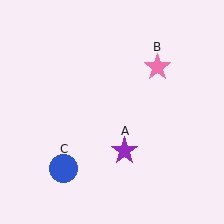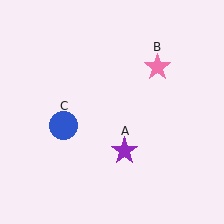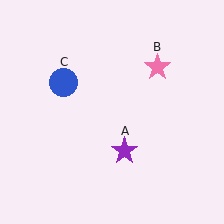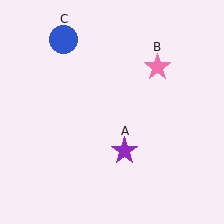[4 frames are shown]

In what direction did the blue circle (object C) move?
The blue circle (object C) moved up.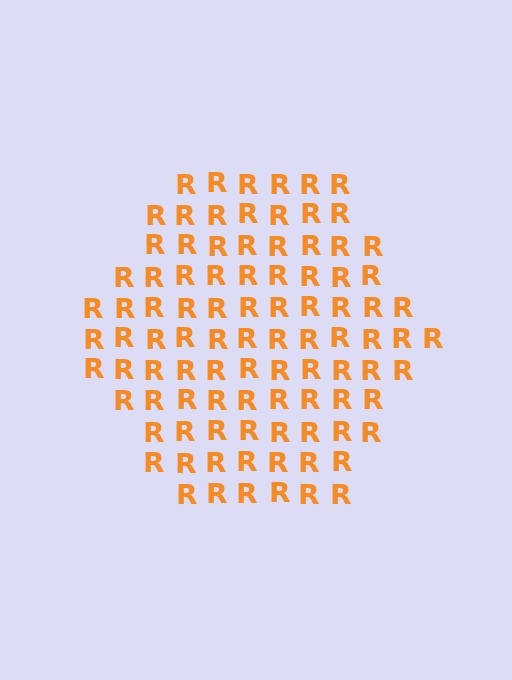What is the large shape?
The large shape is a hexagon.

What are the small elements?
The small elements are letter R's.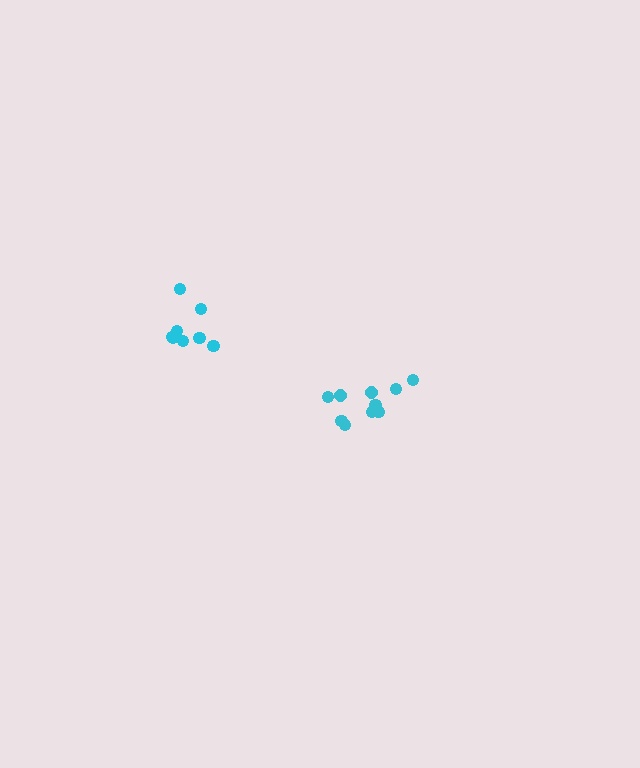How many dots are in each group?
Group 1: 8 dots, Group 2: 10 dots (18 total).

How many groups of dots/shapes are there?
There are 2 groups.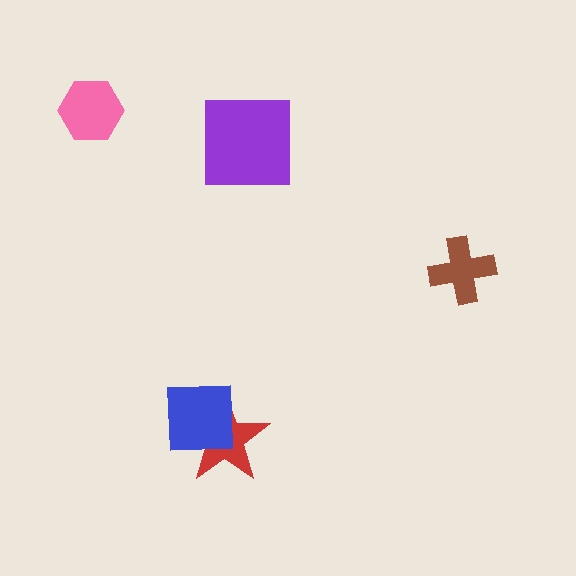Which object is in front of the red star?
The blue square is in front of the red star.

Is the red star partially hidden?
Yes, it is partially covered by another shape.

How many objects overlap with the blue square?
1 object overlaps with the blue square.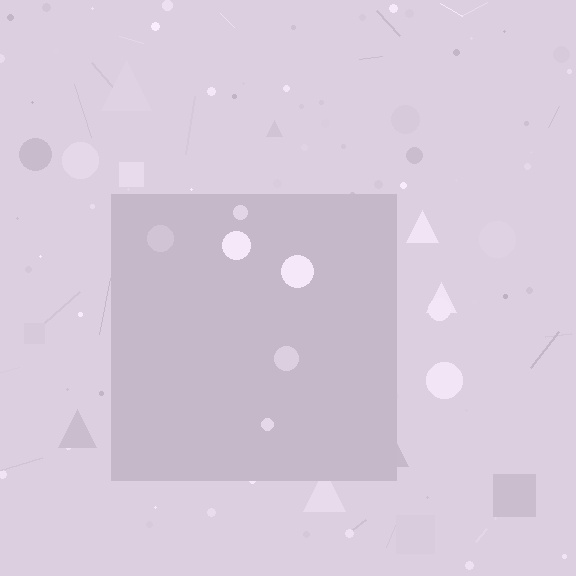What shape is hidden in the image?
A square is hidden in the image.